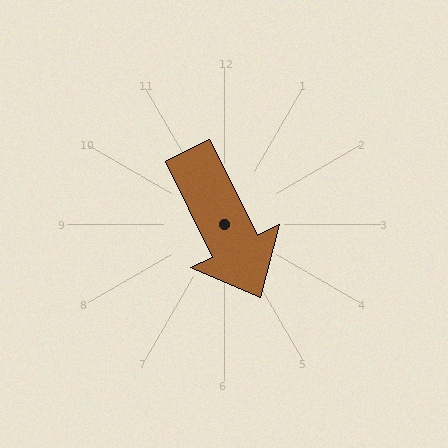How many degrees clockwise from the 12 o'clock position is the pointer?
Approximately 154 degrees.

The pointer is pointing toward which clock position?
Roughly 5 o'clock.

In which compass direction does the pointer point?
Southeast.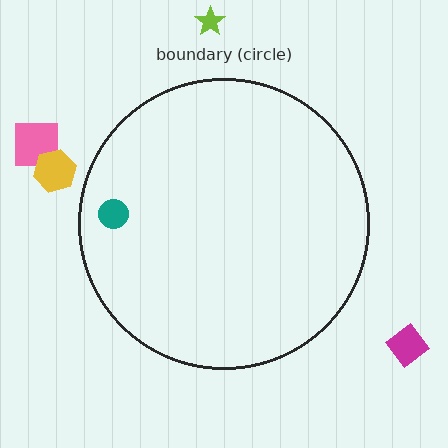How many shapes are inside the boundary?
1 inside, 4 outside.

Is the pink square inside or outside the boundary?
Outside.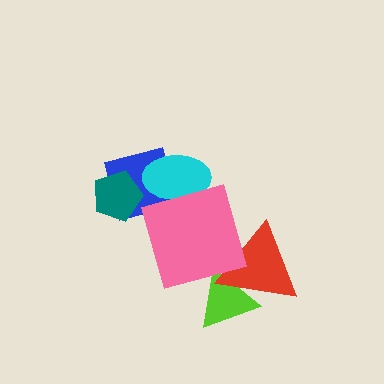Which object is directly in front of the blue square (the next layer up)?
The teal pentagon is directly in front of the blue square.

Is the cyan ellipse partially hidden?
Yes, it is partially covered by another shape.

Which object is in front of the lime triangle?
The red triangle is in front of the lime triangle.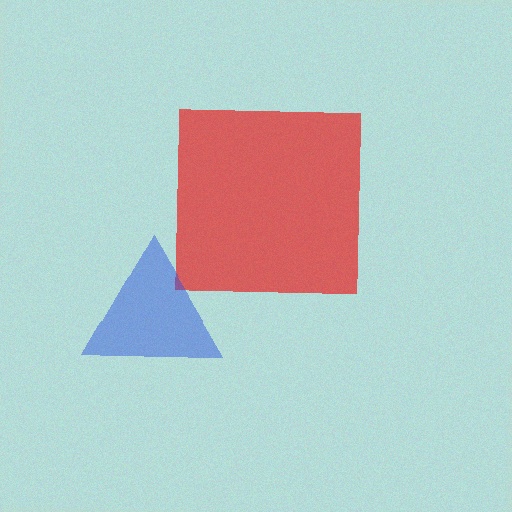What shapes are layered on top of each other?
The layered shapes are: a red square, a blue triangle.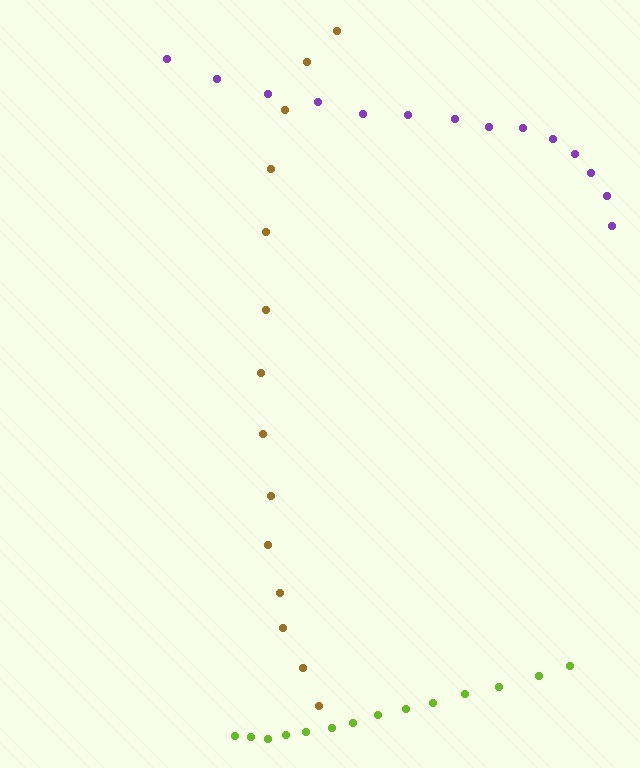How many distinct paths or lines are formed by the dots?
There are 3 distinct paths.